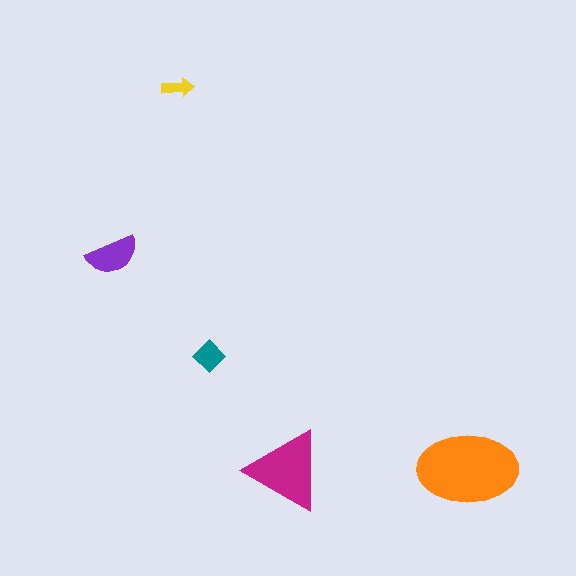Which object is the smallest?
The yellow arrow.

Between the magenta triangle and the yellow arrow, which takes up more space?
The magenta triangle.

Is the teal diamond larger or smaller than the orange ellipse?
Smaller.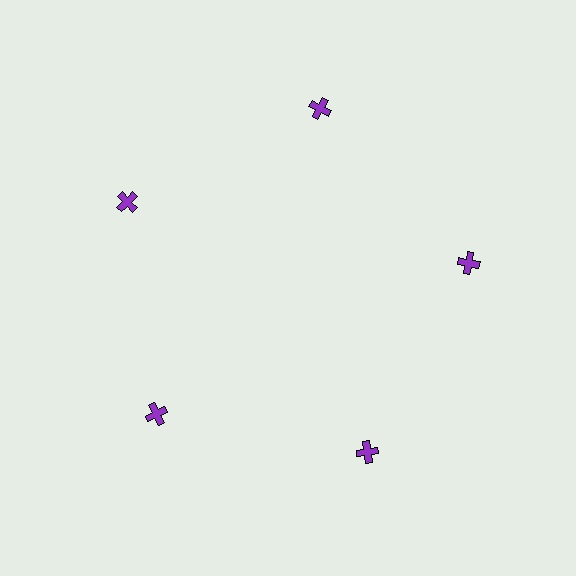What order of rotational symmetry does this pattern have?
This pattern has 5-fold rotational symmetry.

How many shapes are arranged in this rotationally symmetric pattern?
There are 5 shapes, arranged in 5 groups of 1.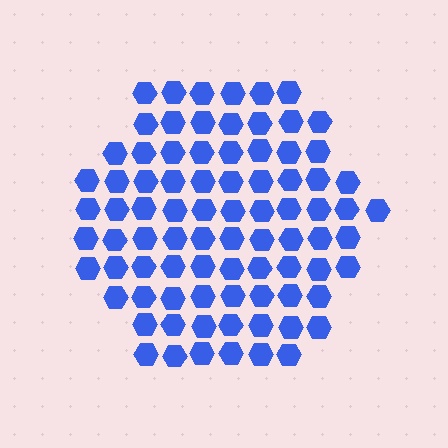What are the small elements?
The small elements are hexagons.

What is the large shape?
The large shape is a hexagon.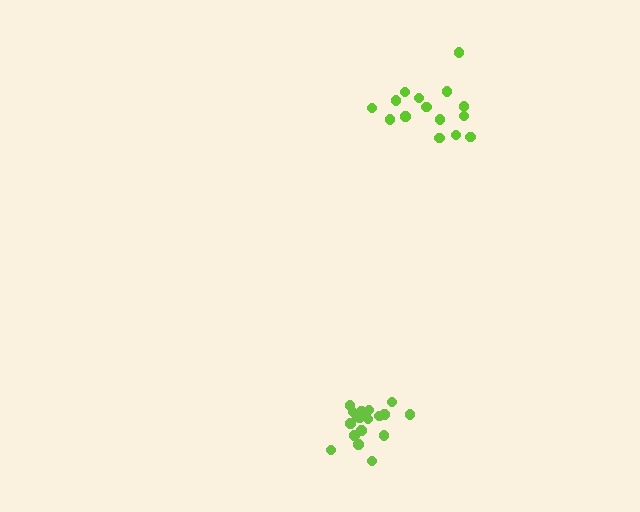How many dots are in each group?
Group 1: 18 dots, Group 2: 15 dots (33 total).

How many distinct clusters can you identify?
There are 2 distinct clusters.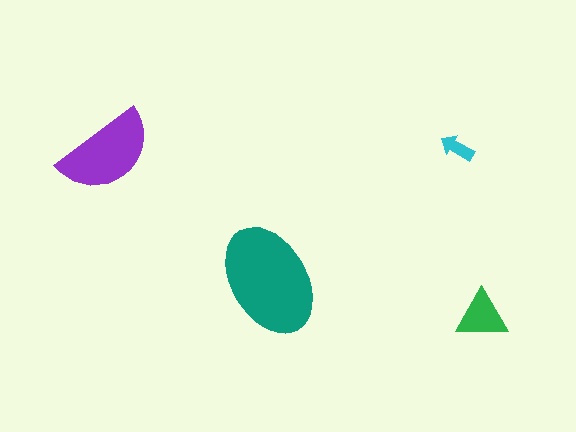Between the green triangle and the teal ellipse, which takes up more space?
The teal ellipse.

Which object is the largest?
The teal ellipse.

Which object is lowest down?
The green triangle is bottommost.